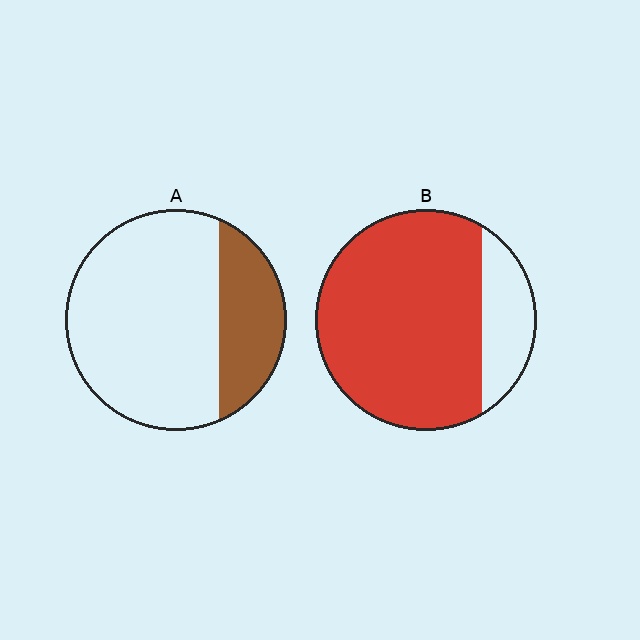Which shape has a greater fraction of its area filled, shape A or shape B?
Shape B.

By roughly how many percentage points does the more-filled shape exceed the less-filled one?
By roughly 55 percentage points (B over A).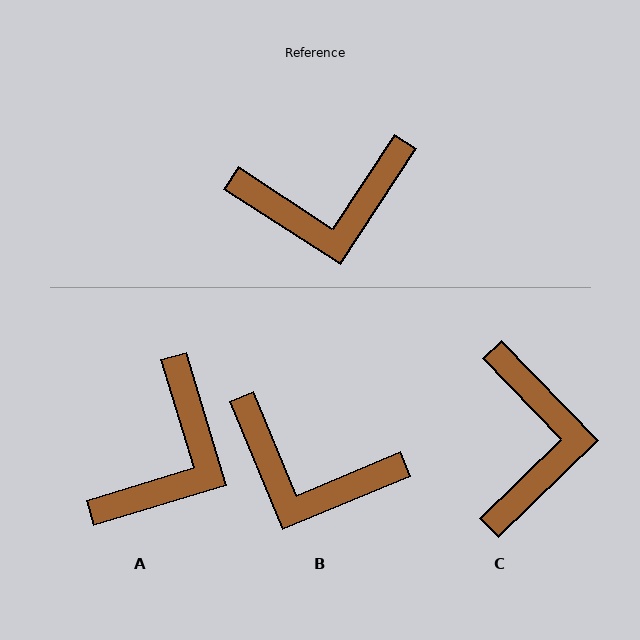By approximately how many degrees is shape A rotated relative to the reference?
Approximately 50 degrees counter-clockwise.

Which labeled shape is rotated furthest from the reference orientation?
C, about 77 degrees away.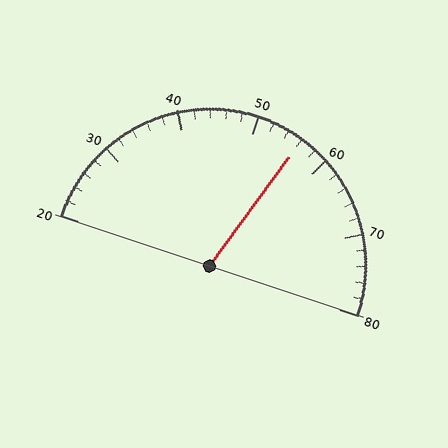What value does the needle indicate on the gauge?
The needle indicates approximately 56.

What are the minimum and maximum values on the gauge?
The gauge ranges from 20 to 80.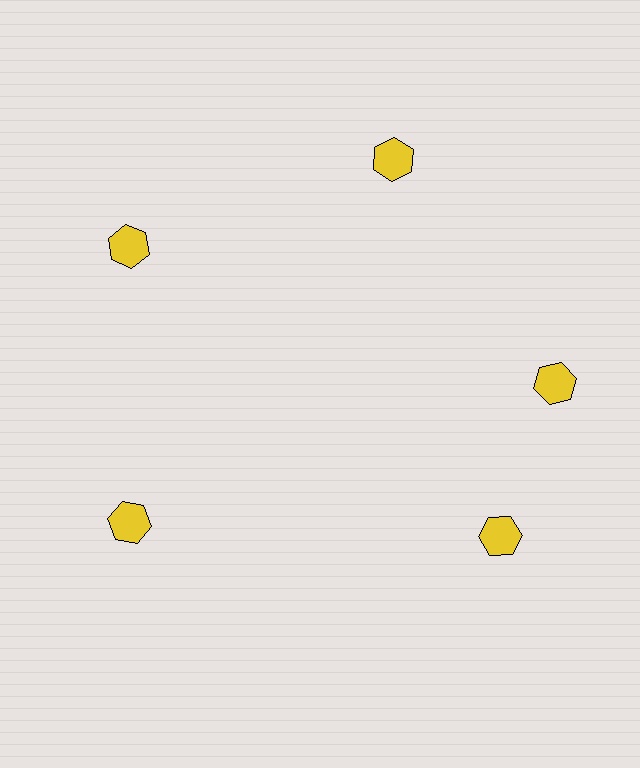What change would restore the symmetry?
The symmetry would be restored by rotating it back into even spacing with its neighbors so that all 5 hexagons sit at equal angles and equal distance from the center.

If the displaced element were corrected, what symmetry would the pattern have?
It would have 5-fold rotational symmetry — the pattern would map onto itself every 72 degrees.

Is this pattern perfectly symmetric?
No. The 5 yellow hexagons are arranged in a ring, but one element near the 5 o'clock position is rotated out of alignment along the ring, breaking the 5-fold rotational symmetry.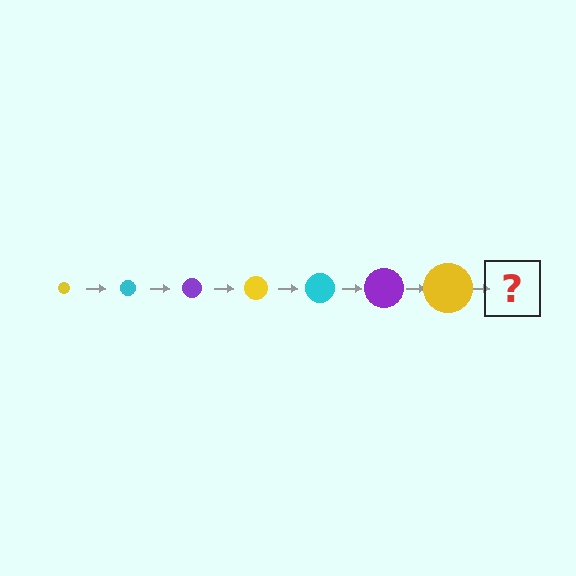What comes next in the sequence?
The next element should be a cyan circle, larger than the previous one.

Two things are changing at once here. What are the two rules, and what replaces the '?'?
The two rules are that the circle grows larger each step and the color cycles through yellow, cyan, and purple. The '?' should be a cyan circle, larger than the previous one.